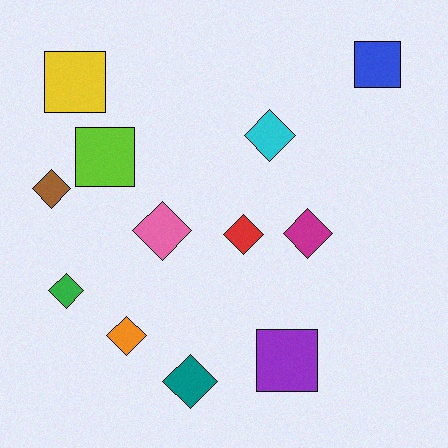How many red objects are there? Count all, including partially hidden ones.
There is 1 red object.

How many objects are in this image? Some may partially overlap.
There are 12 objects.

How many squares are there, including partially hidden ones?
There are 4 squares.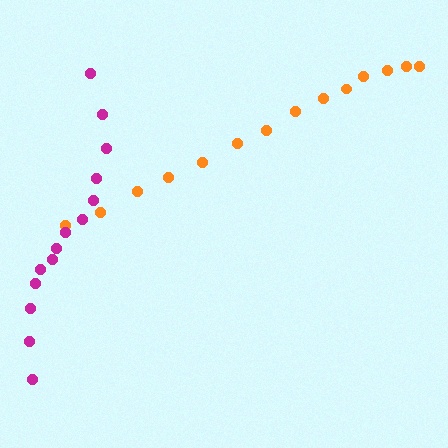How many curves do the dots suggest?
There are 2 distinct paths.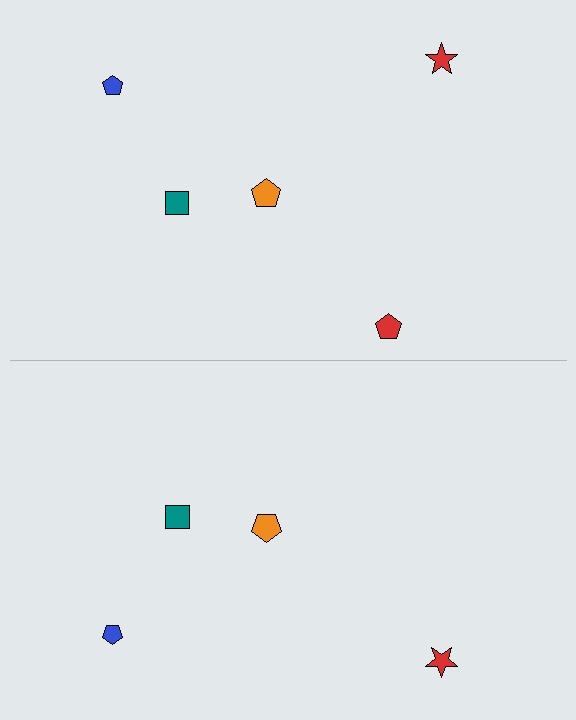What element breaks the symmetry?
A red pentagon is missing from the bottom side.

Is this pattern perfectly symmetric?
No, the pattern is not perfectly symmetric. A red pentagon is missing from the bottom side.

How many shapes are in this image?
There are 9 shapes in this image.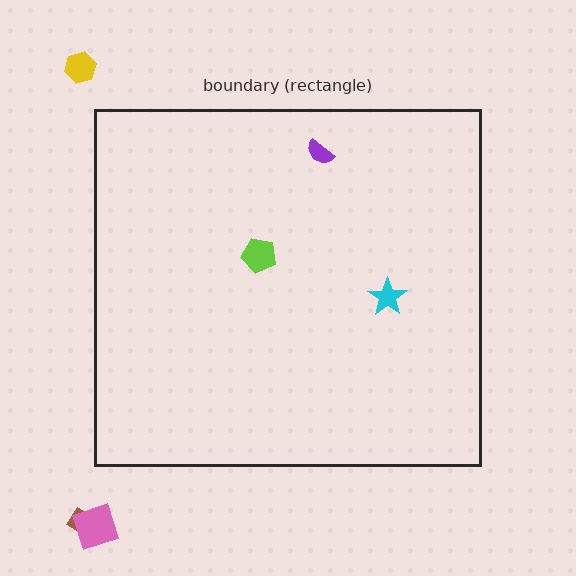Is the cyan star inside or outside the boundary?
Inside.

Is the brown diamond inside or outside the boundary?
Outside.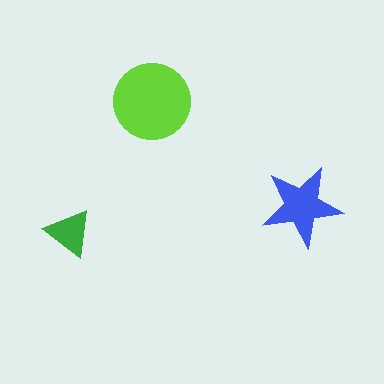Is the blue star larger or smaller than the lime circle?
Smaller.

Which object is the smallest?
The green triangle.